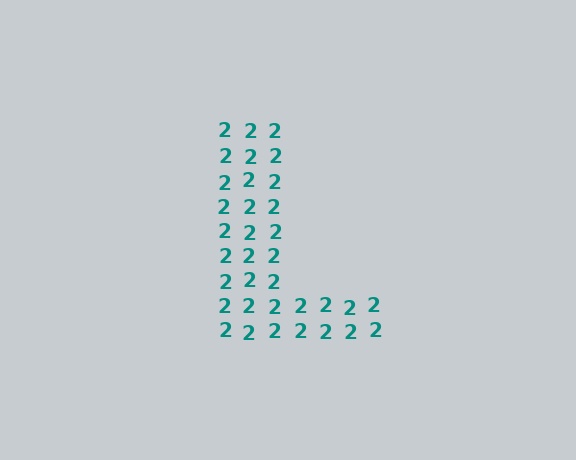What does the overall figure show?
The overall figure shows the letter L.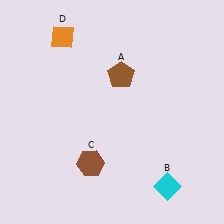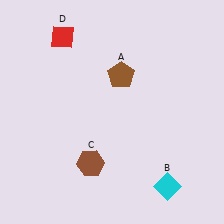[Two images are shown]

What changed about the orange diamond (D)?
In Image 1, D is orange. In Image 2, it changed to red.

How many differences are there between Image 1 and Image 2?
There is 1 difference between the two images.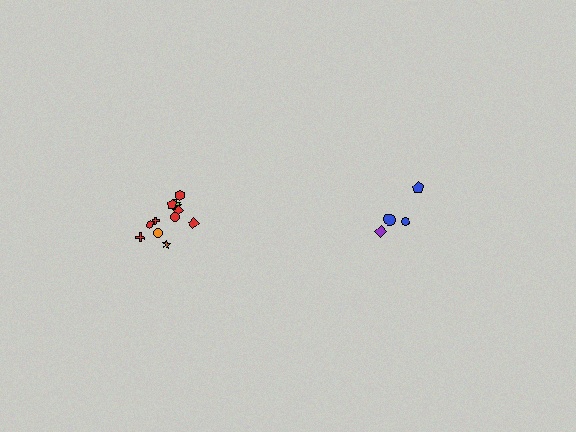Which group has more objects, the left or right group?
The left group.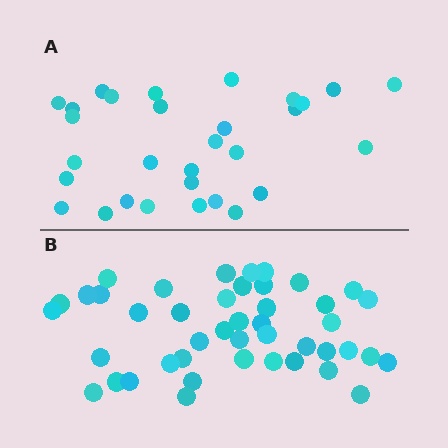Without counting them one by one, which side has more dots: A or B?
Region B (the bottom region) has more dots.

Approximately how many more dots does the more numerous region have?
Region B has approximately 15 more dots than region A.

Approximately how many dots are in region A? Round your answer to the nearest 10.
About 30 dots.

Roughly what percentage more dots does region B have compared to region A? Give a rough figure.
About 45% more.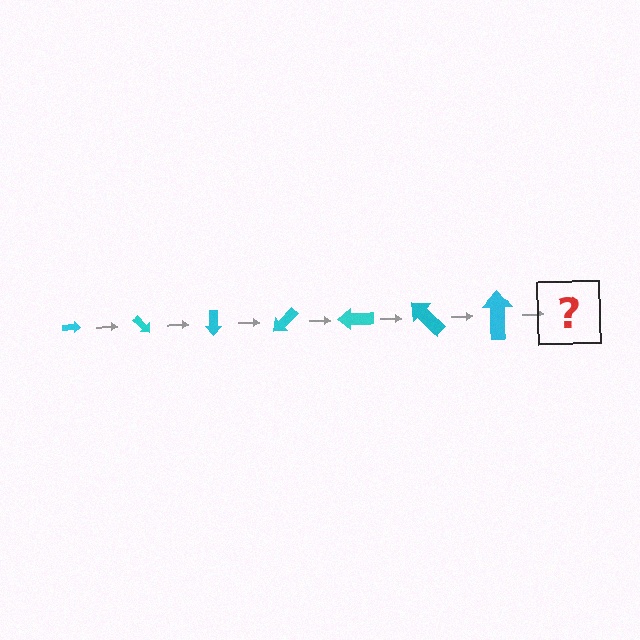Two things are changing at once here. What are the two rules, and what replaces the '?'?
The two rules are that the arrow grows larger each step and it rotates 45 degrees each step. The '?' should be an arrow, larger than the previous one and rotated 315 degrees from the start.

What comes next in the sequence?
The next element should be an arrow, larger than the previous one and rotated 315 degrees from the start.